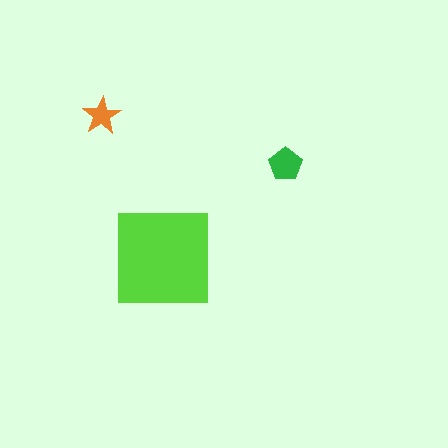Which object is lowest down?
The lime square is bottommost.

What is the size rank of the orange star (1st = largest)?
3rd.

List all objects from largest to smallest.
The lime square, the green pentagon, the orange star.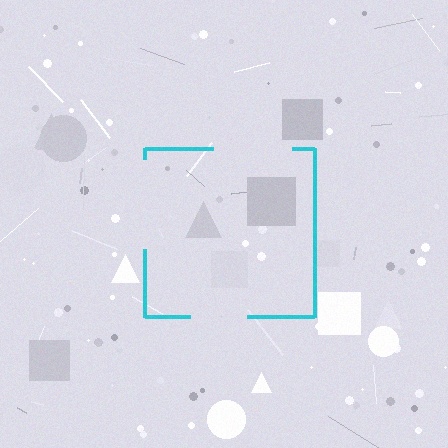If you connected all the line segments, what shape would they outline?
They would outline a square.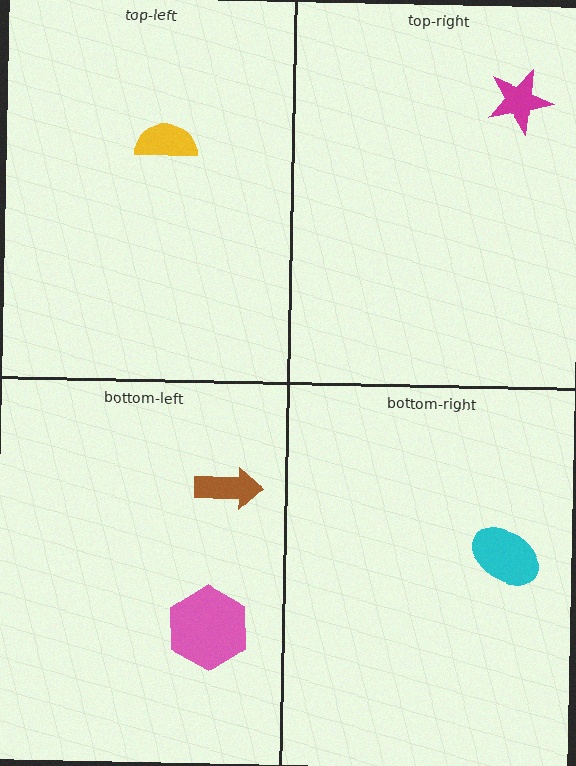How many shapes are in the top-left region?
1.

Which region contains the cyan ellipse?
The bottom-right region.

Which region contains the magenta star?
The top-right region.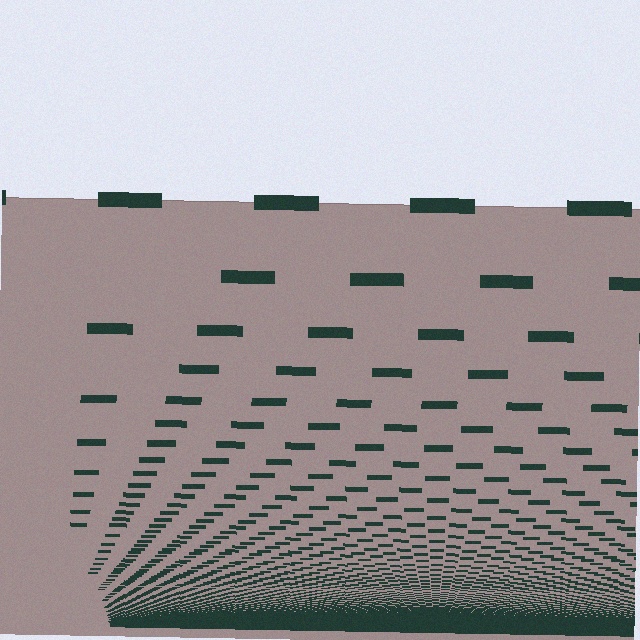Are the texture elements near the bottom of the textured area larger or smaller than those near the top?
Smaller. The gradient is inverted — elements near the bottom are smaller and denser.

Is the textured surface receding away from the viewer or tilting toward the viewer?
The surface appears to tilt toward the viewer. Texture elements get larger and sparser toward the top.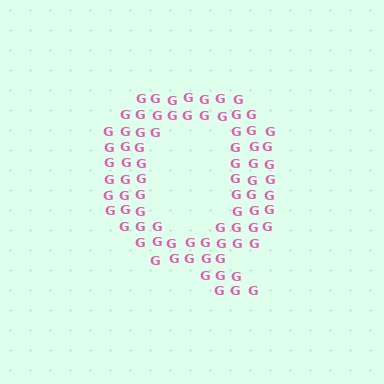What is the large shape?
The large shape is the letter Q.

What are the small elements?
The small elements are letter G's.